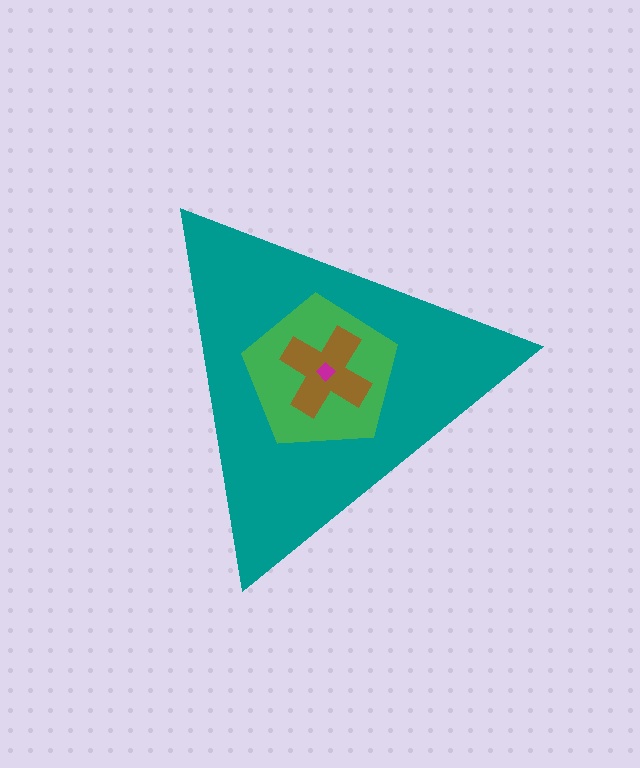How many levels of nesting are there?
4.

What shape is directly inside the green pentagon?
The brown cross.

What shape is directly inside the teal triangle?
The green pentagon.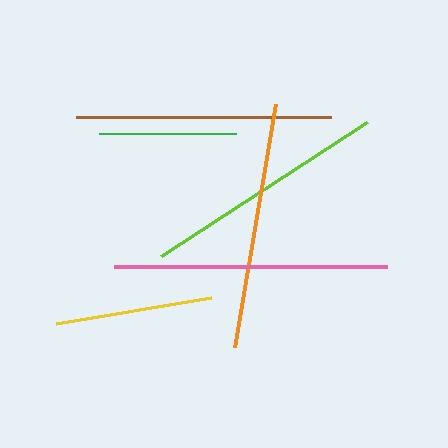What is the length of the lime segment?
The lime segment is approximately 246 pixels long.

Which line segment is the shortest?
The green line is the shortest at approximately 137 pixels.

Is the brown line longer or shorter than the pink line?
The pink line is longer than the brown line.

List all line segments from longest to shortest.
From longest to shortest: pink, brown, orange, lime, yellow, green.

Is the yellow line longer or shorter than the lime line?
The lime line is longer than the yellow line.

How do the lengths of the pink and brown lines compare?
The pink and brown lines are approximately the same length.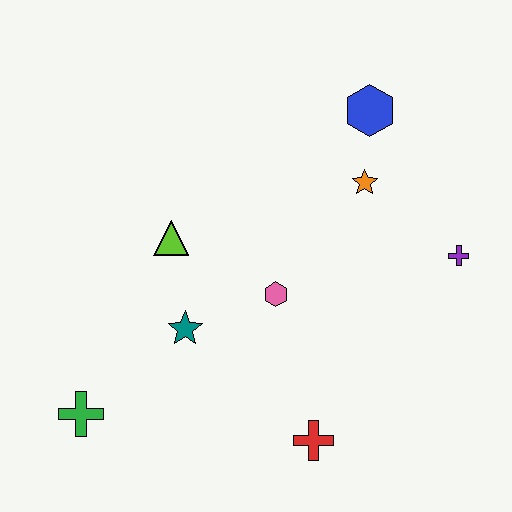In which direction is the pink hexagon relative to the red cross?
The pink hexagon is above the red cross.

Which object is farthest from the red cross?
The blue hexagon is farthest from the red cross.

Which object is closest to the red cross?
The pink hexagon is closest to the red cross.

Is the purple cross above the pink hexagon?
Yes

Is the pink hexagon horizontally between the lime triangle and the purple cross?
Yes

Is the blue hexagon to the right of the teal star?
Yes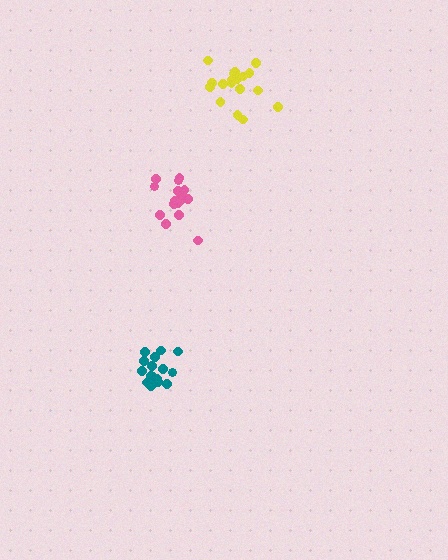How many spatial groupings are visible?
There are 3 spatial groupings.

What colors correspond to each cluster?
The clusters are colored: pink, teal, yellow.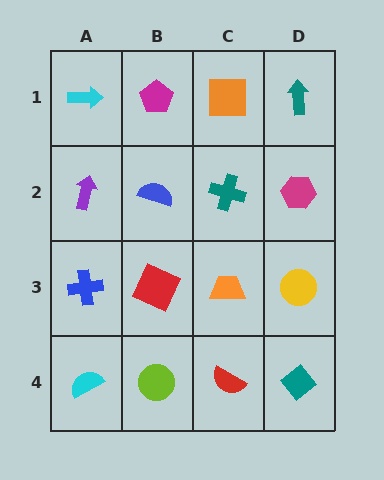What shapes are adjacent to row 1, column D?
A magenta hexagon (row 2, column D), an orange square (row 1, column C).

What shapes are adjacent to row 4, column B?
A red square (row 3, column B), a cyan semicircle (row 4, column A), a red semicircle (row 4, column C).